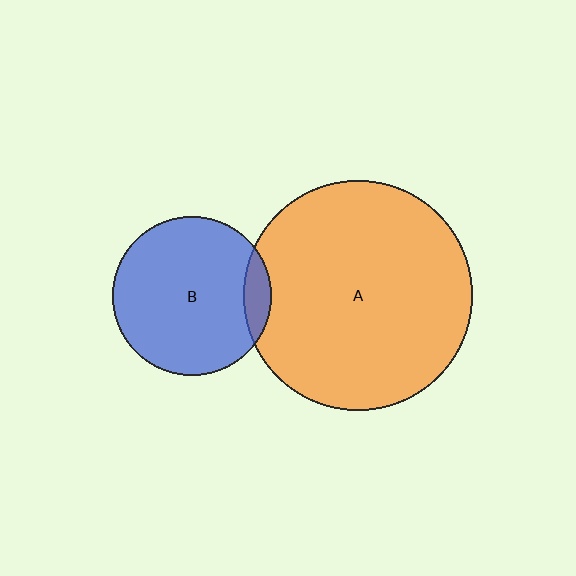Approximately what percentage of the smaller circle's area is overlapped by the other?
Approximately 10%.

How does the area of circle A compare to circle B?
Approximately 2.1 times.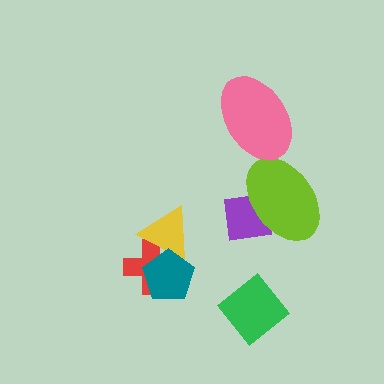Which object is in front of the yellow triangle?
The teal pentagon is in front of the yellow triangle.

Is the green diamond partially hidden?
No, no other shape covers it.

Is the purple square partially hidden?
Yes, it is partially covered by another shape.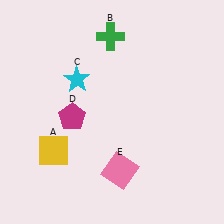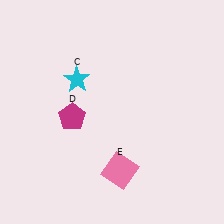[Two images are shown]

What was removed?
The yellow square (A), the green cross (B) were removed in Image 2.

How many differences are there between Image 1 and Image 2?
There are 2 differences between the two images.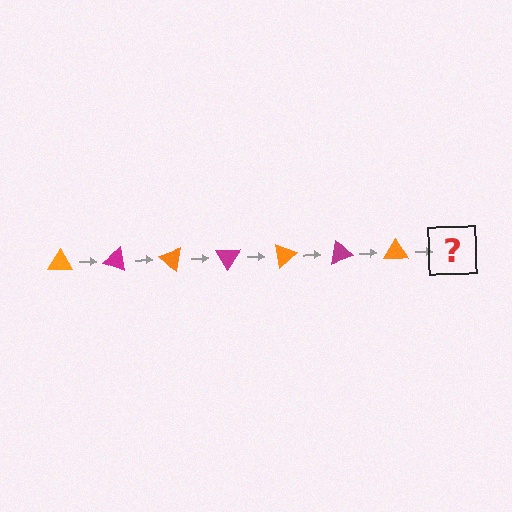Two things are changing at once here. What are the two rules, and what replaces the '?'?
The two rules are that it rotates 20 degrees each step and the color cycles through orange and magenta. The '?' should be a magenta triangle, rotated 140 degrees from the start.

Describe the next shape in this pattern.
It should be a magenta triangle, rotated 140 degrees from the start.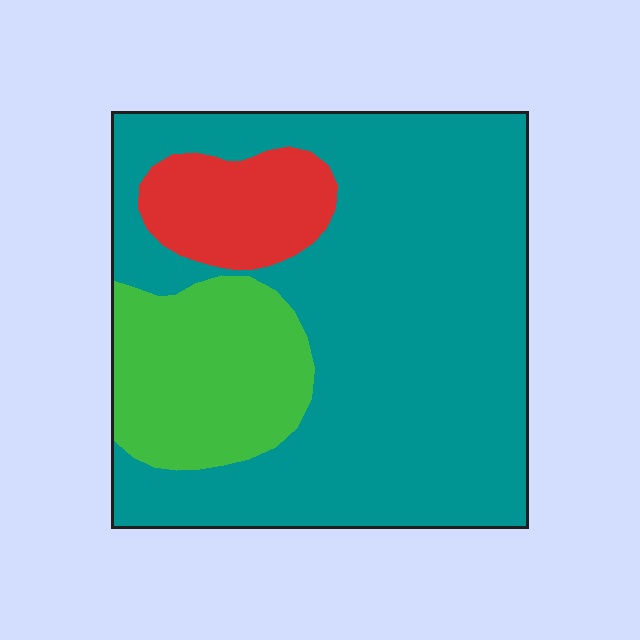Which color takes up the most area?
Teal, at roughly 70%.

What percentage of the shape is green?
Green takes up less than a quarter of the shape.